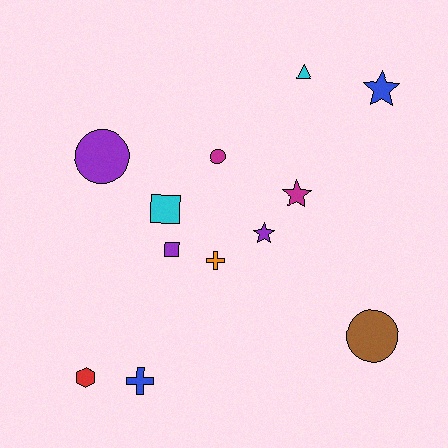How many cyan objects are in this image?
There are 2 cyan objects.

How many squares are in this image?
There are 2 squares.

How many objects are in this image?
There are 12 objects.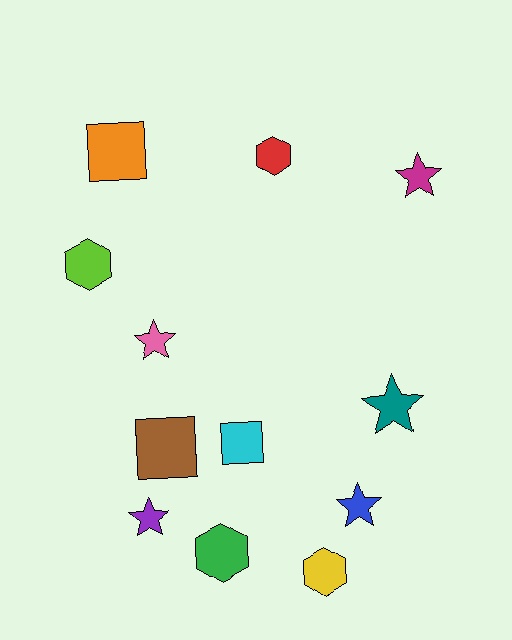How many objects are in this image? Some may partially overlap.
There are 12 objects.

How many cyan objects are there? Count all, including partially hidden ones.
There is 1 cyan object.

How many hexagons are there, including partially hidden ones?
There are 4 hexagons.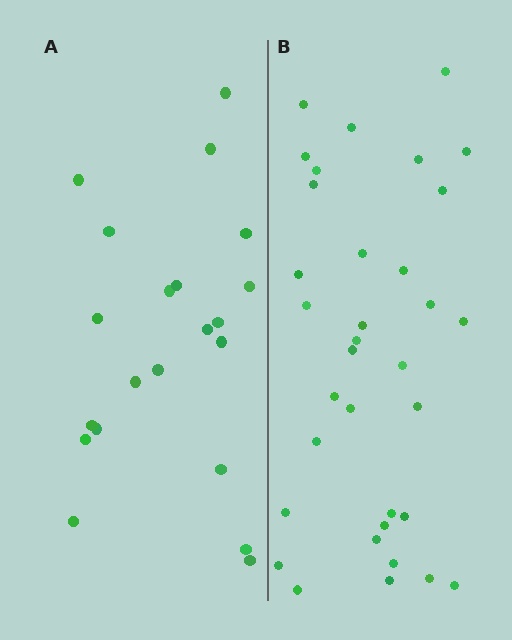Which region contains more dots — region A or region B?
Region B (the right region) has more dots.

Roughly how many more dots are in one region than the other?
Region B has approximately 15 more dots than region A.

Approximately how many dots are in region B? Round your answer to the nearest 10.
About 30 dots. (The exact count is 34, which rounds to 30.)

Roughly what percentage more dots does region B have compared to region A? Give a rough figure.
About 60% more.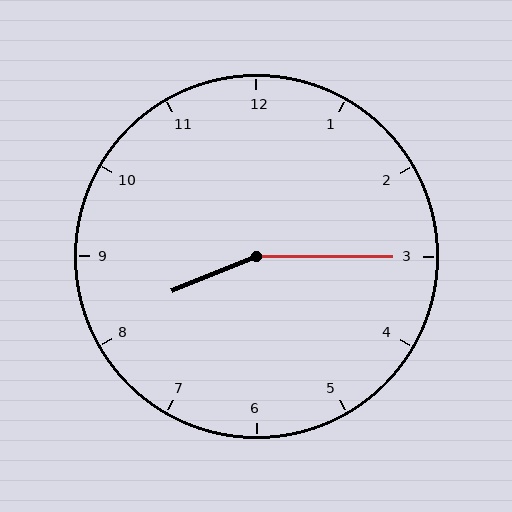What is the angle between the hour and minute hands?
Approximately 158 degrees.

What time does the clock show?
8:15.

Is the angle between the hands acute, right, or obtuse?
It is obtuse.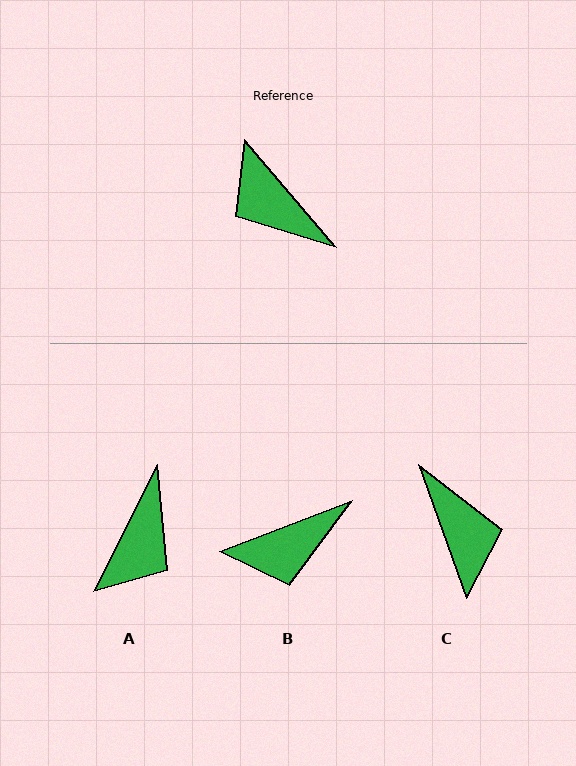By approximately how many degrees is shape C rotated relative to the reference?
Approximately 159 degrees counter-clockwise.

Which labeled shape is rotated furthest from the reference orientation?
C, about 159 degrees away.